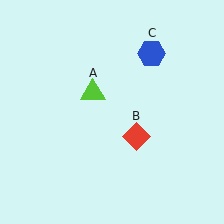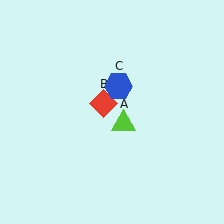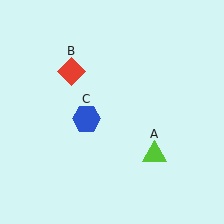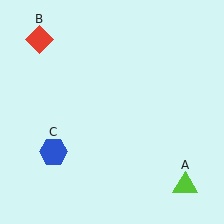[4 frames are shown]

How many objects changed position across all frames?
3 objects changed position: lime triangle (object A), red diamond (object B), blue hexagon (object C).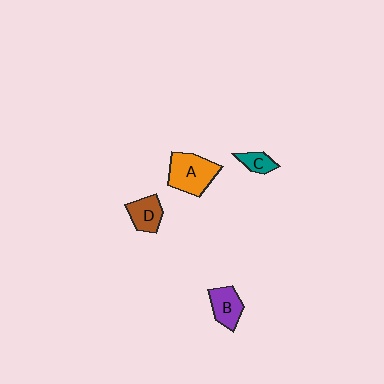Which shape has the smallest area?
Shape C (teal).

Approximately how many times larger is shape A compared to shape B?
Approximately 1.6 times.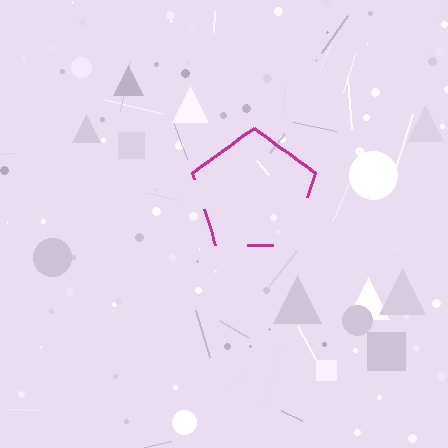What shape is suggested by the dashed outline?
The dashed outline suggests a pentagon.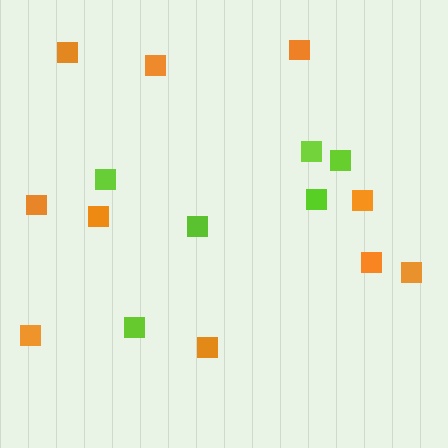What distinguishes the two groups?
There are 2 groups: one group of orange squares (10) and one group of lime squares (6).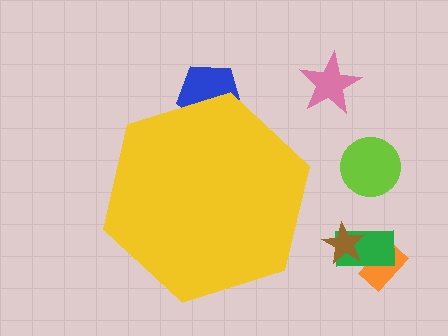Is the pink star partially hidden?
No, the pink star is fully visible.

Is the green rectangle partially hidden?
No, the green rectangle is fully visible.